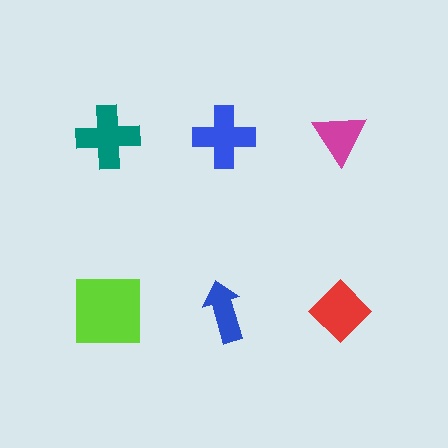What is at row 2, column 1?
A lime square.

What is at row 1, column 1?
A teal cross.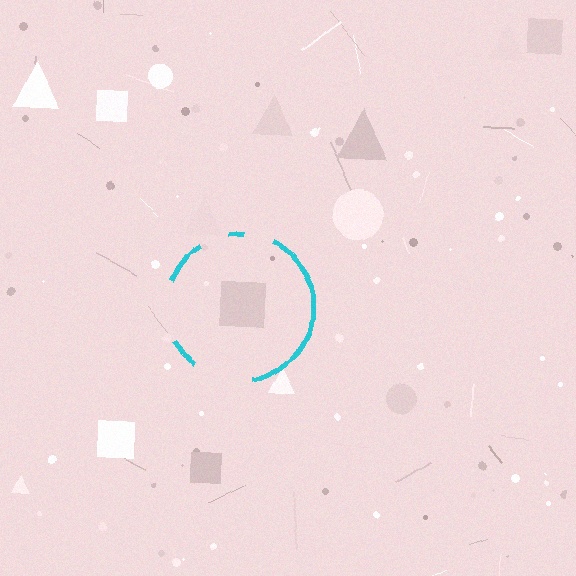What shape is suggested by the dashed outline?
The dashed outline suggests a circle.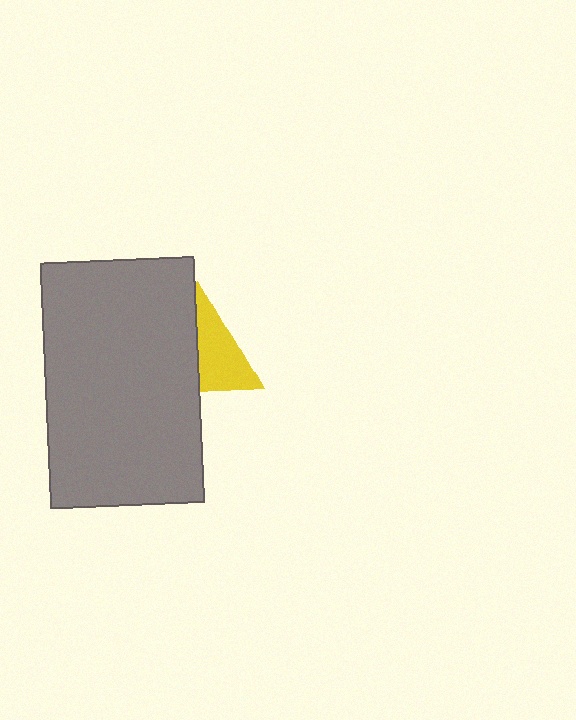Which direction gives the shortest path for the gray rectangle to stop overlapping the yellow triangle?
Moving left gives the shortest separation.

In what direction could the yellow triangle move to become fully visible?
The yellow triangle could move right. That would shift it out from behind the gray rectangle entirely.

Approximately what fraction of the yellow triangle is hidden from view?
Roughly 48% of the yellow triangle is hidden behind the gray rectangle.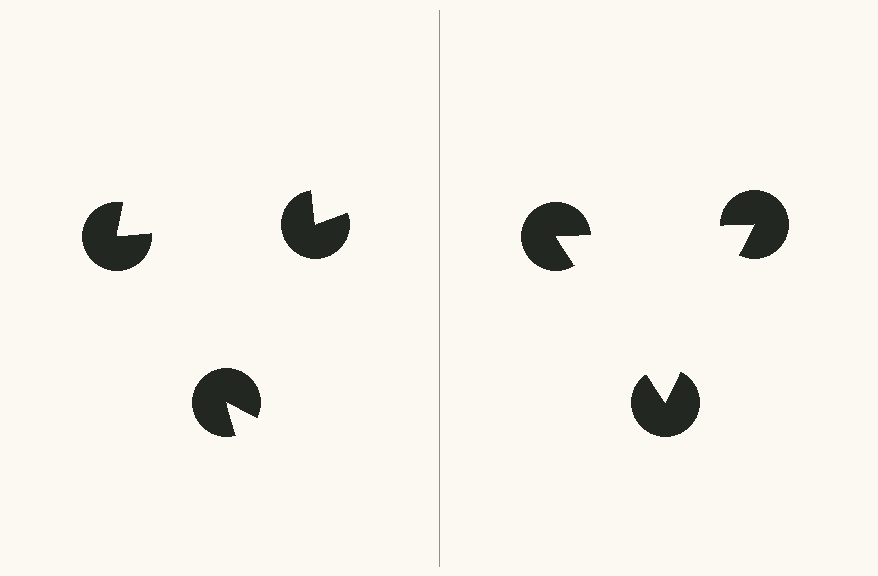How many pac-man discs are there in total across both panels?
6 — 3 on each side.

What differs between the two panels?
The pac-man discs are positioned identically on both sides; only the wedge orientations differ. On the right they align to a triangle; on the left they are misaligned.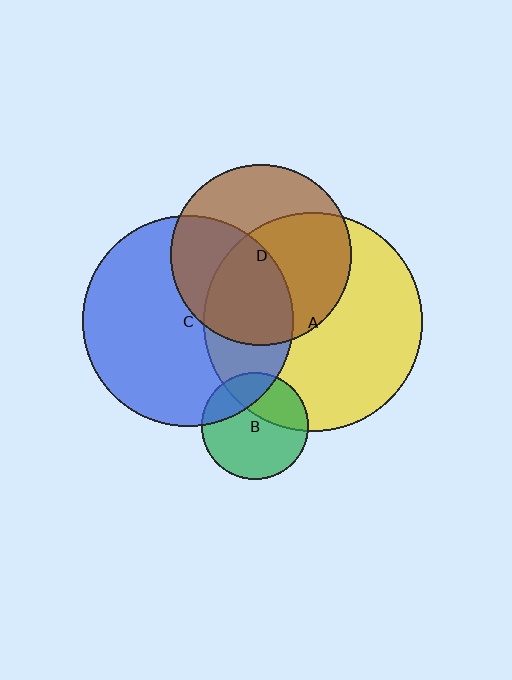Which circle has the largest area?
Circle A (yellow).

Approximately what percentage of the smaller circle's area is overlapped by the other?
Approximately 45%.